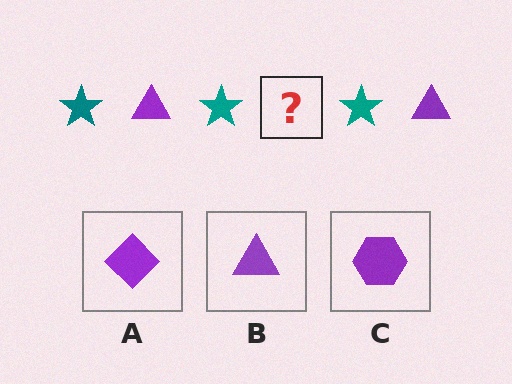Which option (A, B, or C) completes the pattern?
B.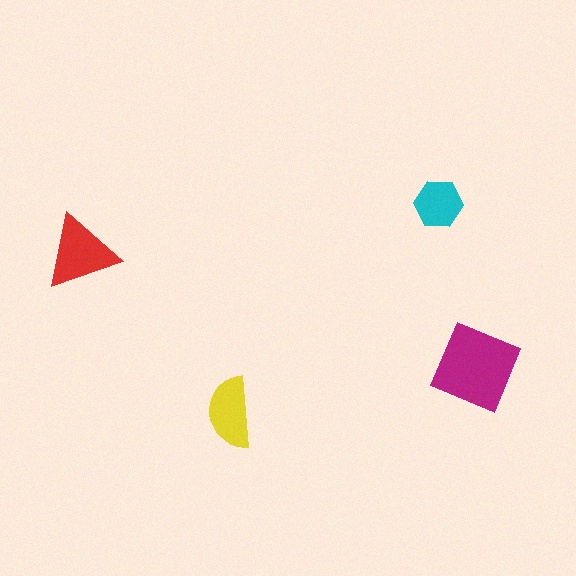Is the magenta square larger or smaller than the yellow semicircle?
Larger.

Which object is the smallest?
The cyan hexagon.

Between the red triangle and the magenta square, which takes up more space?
The magenta square.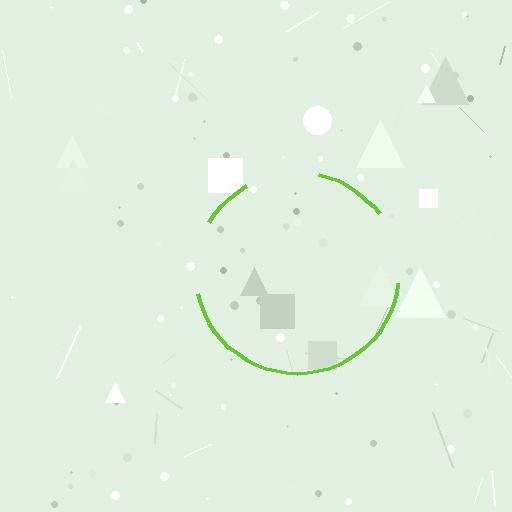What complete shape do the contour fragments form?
The contour fragments form a circle.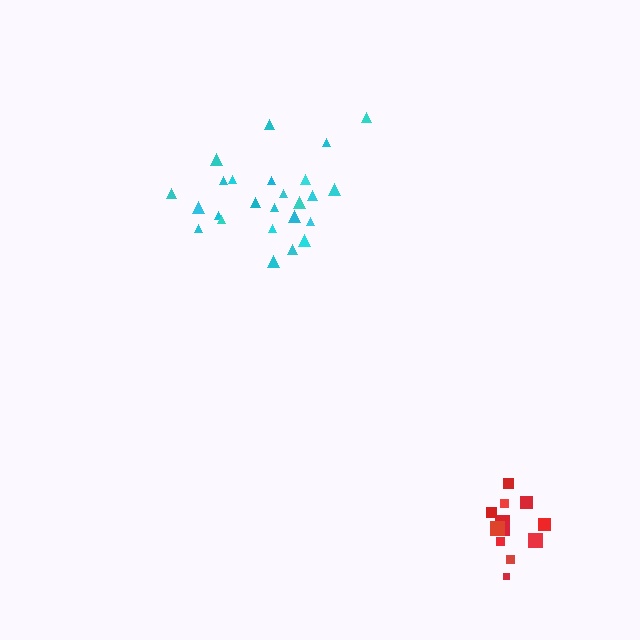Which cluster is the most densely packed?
Red.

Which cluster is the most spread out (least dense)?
Cyan.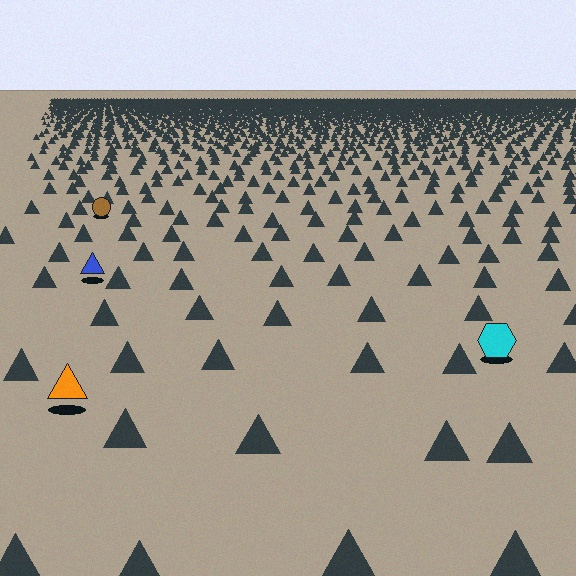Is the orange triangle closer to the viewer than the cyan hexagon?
Yes. The orange triangle is closer — you can tell from the texture gradient: the ground texture is coarser near it.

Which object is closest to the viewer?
The orange triangle is closest. The texture marks near it are larger and more spread out.